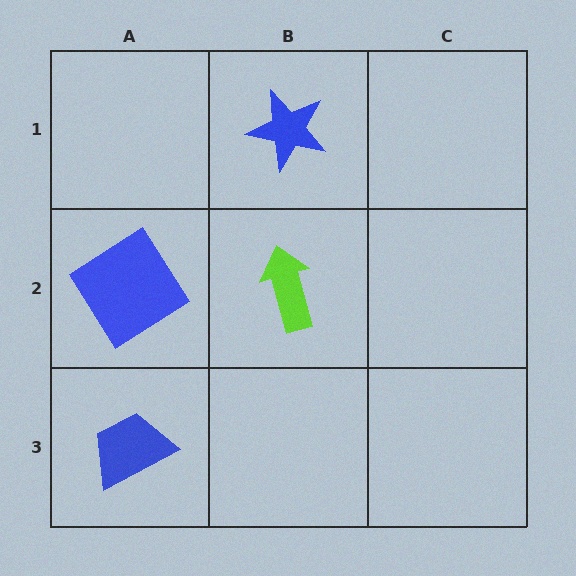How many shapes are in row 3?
1 shape.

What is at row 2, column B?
A lime arrow.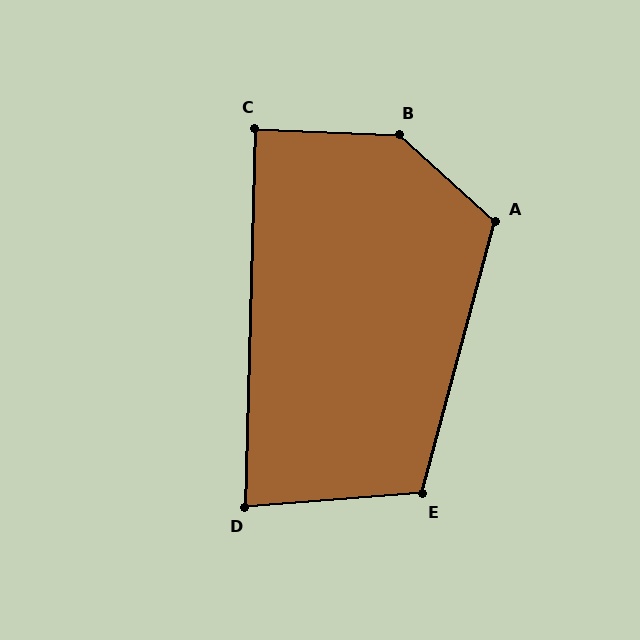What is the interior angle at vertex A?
Approximately 117 degrees (obtuse).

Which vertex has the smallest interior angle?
D, at approximately 84 degrees.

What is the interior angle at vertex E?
Approximately 109 degrees (obtuse).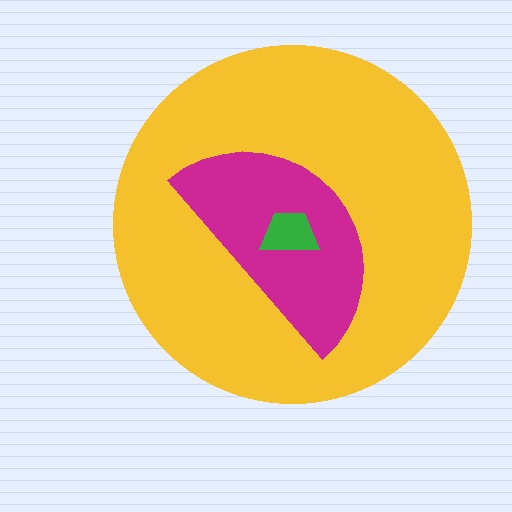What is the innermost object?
The green trapezoid.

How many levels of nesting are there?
3.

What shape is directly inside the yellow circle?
The magenta semicircle.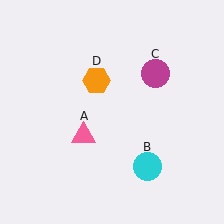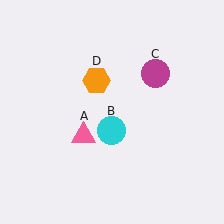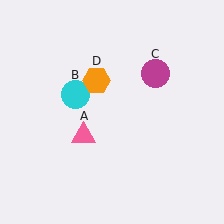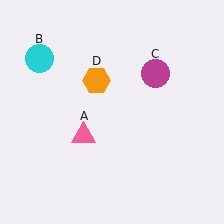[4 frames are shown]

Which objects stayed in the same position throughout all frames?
Pink triangle (object A) and magenta circle (object C) and orange hexagon (object D) remained stationary.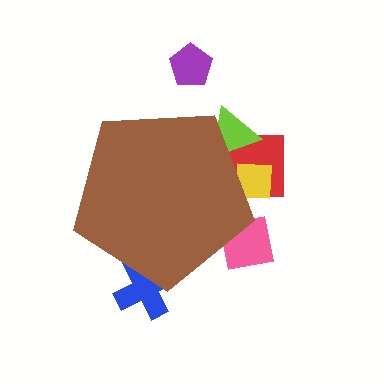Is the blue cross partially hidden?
Yes, the blue cross is partially hidden behind the brown pentagon.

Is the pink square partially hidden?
Yes, the pink square is partially hidden behind the brown pentagon.